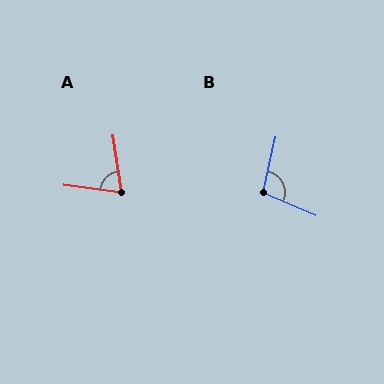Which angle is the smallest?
A, at approximately 74 degrees.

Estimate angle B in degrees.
Approximately 101 degrees.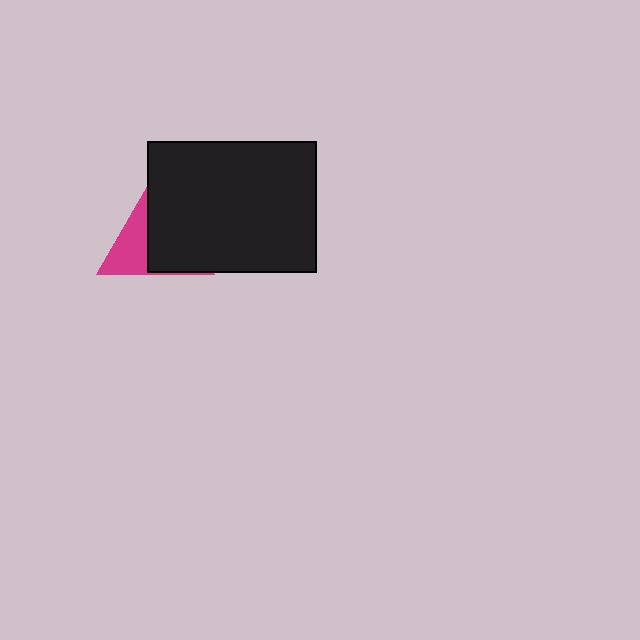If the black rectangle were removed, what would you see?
You would see the complete magenta triangle.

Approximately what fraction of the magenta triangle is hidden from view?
Roughly 60% of the magenta triangle is hidden behind the black rectangle.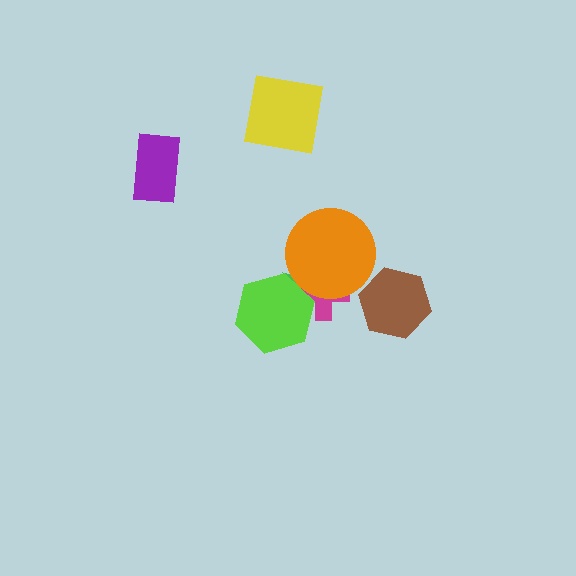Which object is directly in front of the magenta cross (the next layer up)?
The orange circle is directly in front of the magenta cross.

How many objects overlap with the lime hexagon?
2 objects overlap with the lime hexagon.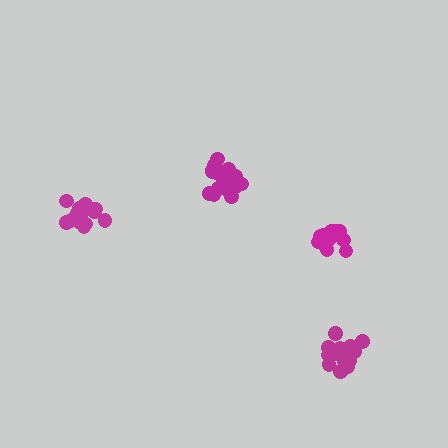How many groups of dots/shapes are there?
There are 4 groups.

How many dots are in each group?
Group 1: 16 dots, Group 2: 20 dots, Group 3: 17 dots, Group 4: 17 dots (70 total).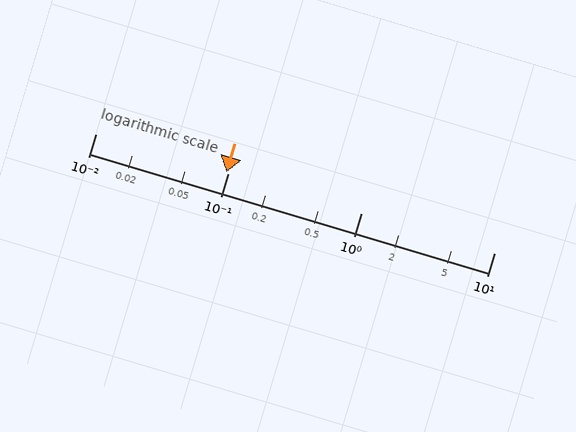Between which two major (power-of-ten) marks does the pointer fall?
The pointer is between 0.01 and 0.1.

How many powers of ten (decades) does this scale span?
The scale spans 3 decades, from 0.01 to 10.